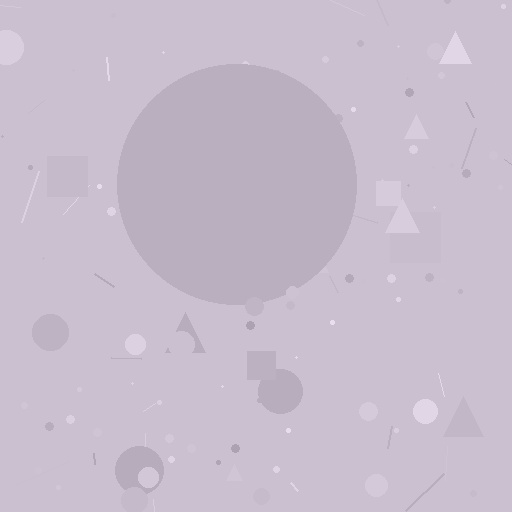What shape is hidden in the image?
A circle is hidden in the image.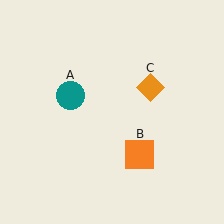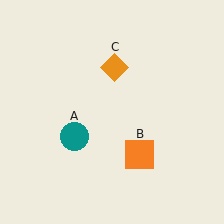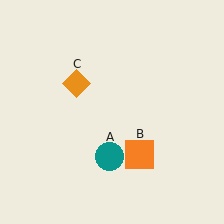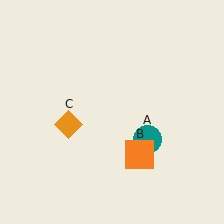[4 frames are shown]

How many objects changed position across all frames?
2 objects changed position: teal circle (object A), orange diamond (object C).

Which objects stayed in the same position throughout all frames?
Orange square (object B) remained stationary.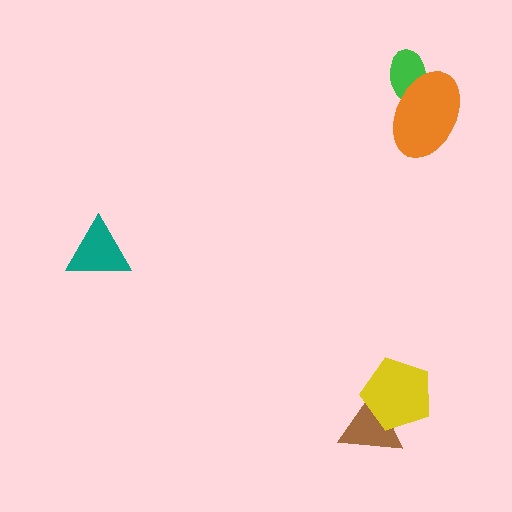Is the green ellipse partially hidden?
Yes, it is partially covered by another shape.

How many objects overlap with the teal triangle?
0 objects overlap with the teal triangle.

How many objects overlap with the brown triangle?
1 object overlaps with the brown triangle.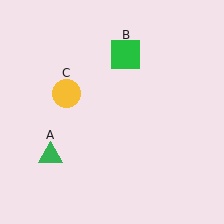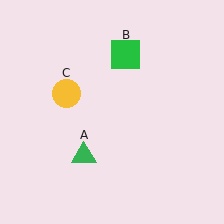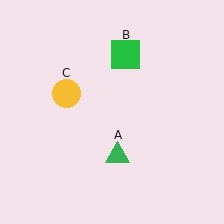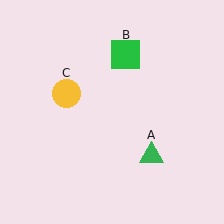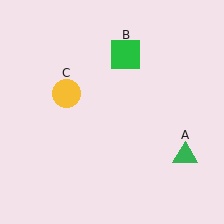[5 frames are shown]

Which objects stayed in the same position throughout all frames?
Green square (object B) and yellow circle (object C) remained stationary.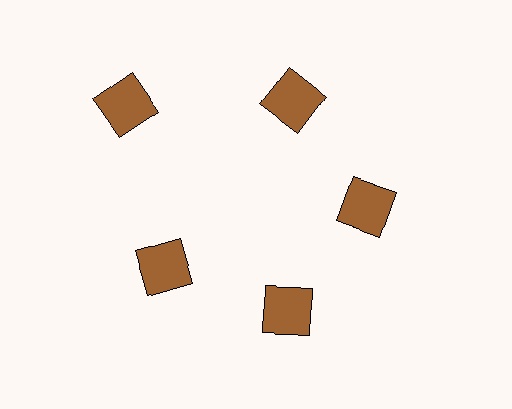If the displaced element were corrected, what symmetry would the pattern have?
It would have 5-fold rotational symmetry — the pattern would map onto itself every 72 degrees.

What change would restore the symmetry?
The symmetry would be restored by moving it inward, back onto the ring so that all 5 squares sit at equal angles and equal distance from the center.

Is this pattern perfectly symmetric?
No. The 5 brown squares are arranged in a ring, but one element near the 10 o'clock position is pushed outward from the center, breaking the 5-fold rotational symmetry.